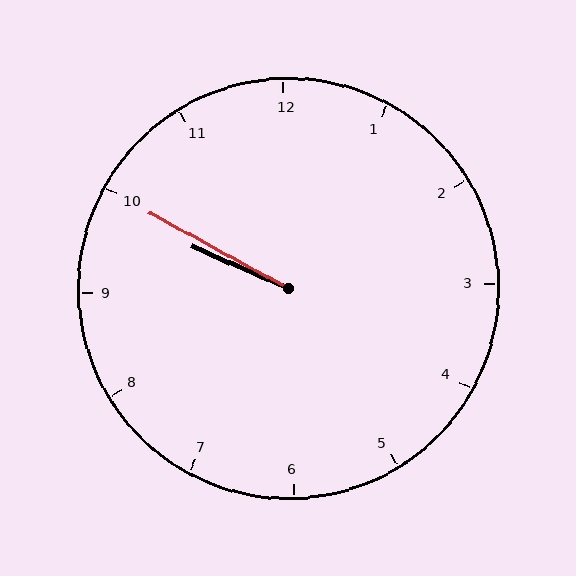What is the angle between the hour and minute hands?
Approximately 5 degrees.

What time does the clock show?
9:50.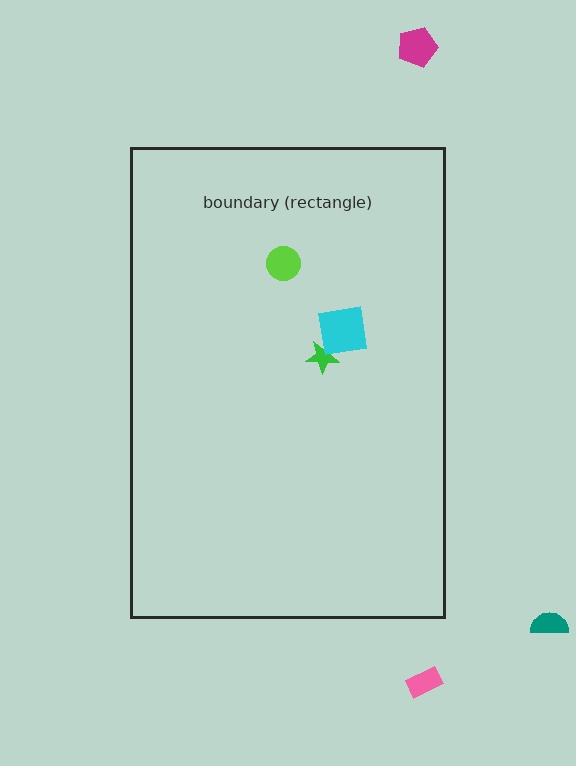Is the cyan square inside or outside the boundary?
Inside.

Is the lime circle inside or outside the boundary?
Inside.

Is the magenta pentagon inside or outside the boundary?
Outside.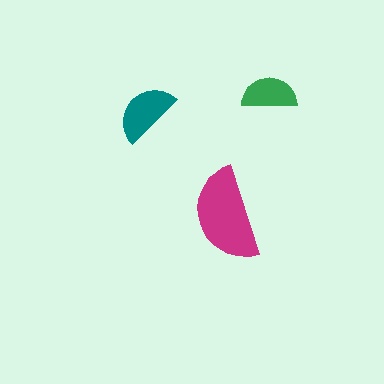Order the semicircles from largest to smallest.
the magenta one, the teal one, the green one.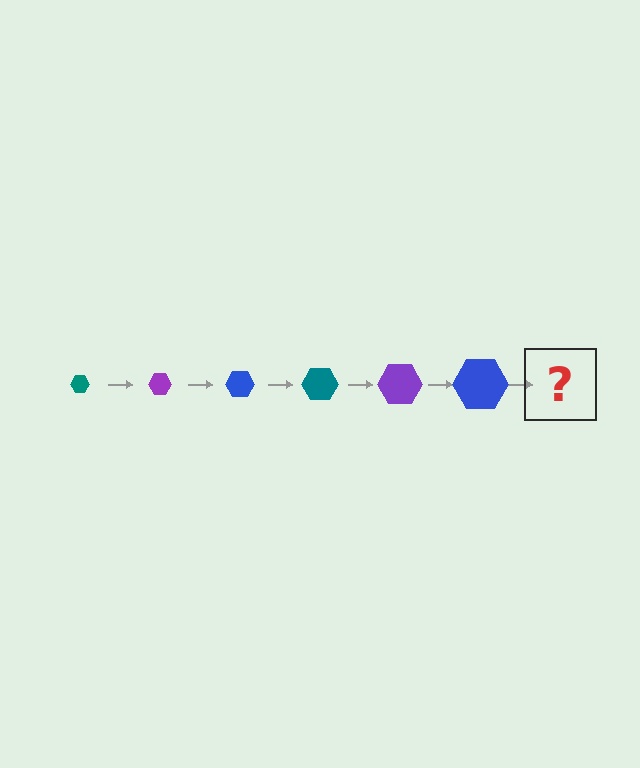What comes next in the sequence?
The next element should be a teal hexagon, larger than the previous one.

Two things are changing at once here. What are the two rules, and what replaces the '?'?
The two rules are that the hexagon grows larger each step and the color cycles through teal, purple, and blue. The '?' should be a teal hexagon, larger than the previous one.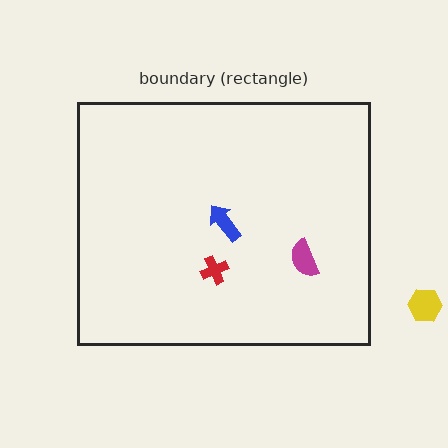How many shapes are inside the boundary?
3 inside, 1 outside.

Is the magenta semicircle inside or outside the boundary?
Inside.